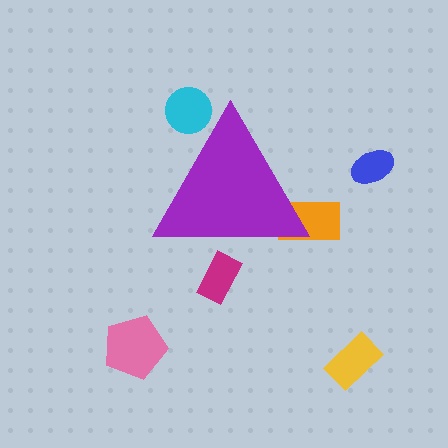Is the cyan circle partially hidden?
Yes, the cyan circle is partially hidden behind the purple triangle.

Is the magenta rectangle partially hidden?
Yes, the magenta rectangle is partially hidden behind the purple triangle.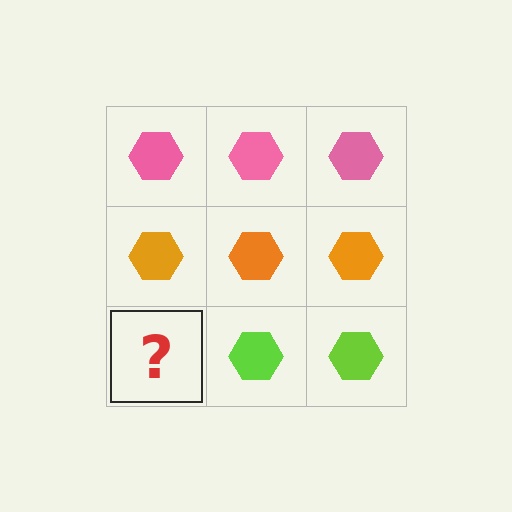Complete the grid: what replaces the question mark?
The question mark should be replaced with a lime hexagon.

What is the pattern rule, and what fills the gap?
The rule is that each row has a consistent color. The gap should be filled with a lime hexagon.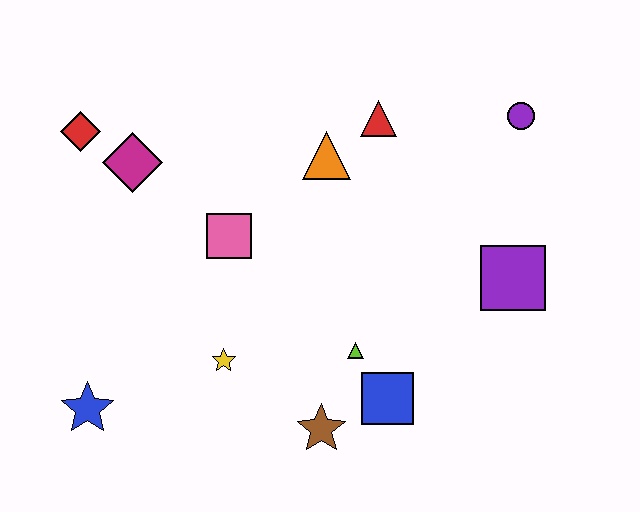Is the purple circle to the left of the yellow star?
No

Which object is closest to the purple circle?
The red triangle is closest to the purple circle.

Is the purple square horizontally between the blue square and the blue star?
No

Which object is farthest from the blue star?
The purple circle is farthest from the blue star.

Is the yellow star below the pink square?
Yes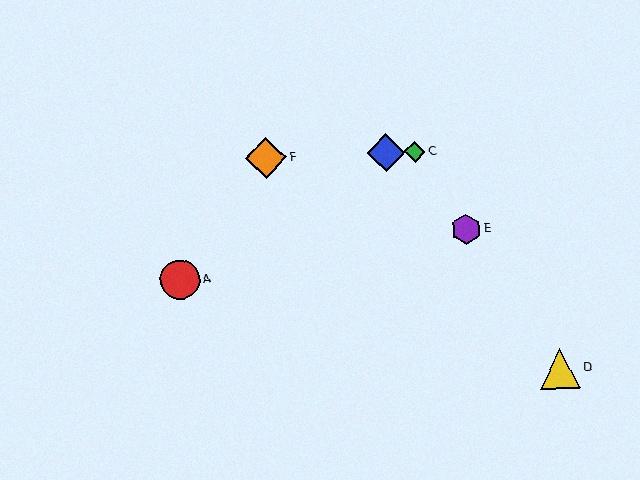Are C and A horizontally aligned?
No, C is at y≈152 and A is at y≈280.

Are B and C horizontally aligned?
Yes, both are at y≈153.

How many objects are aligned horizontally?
3 objects (B, C, F) are aligned horizontally.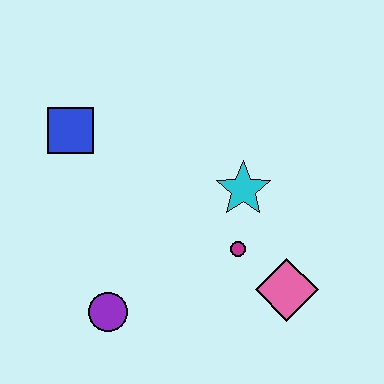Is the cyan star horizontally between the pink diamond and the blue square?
Yes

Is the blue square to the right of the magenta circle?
No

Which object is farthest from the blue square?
The pink diamond is farthest from the blue square.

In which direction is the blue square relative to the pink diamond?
The blue square is to the left of the pink diamond.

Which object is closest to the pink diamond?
The magenta circle is closest to the pink diamond.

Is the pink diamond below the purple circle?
No